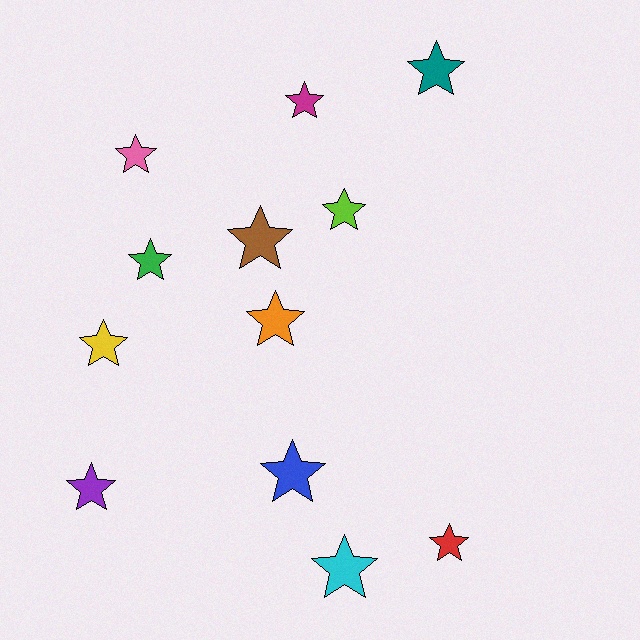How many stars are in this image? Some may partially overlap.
There are 12 stars.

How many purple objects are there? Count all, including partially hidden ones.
There is 1 purple object.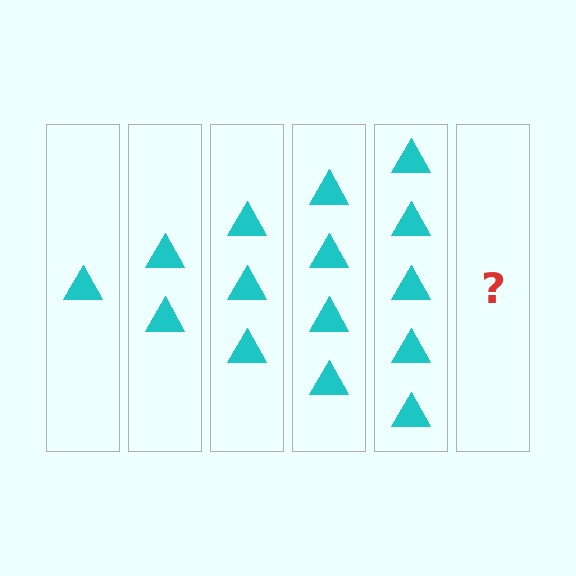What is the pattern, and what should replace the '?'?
The pattern is that each step adds one more triangle. The '?' should be 6 triangles.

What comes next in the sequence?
The next element should be 6 triangles.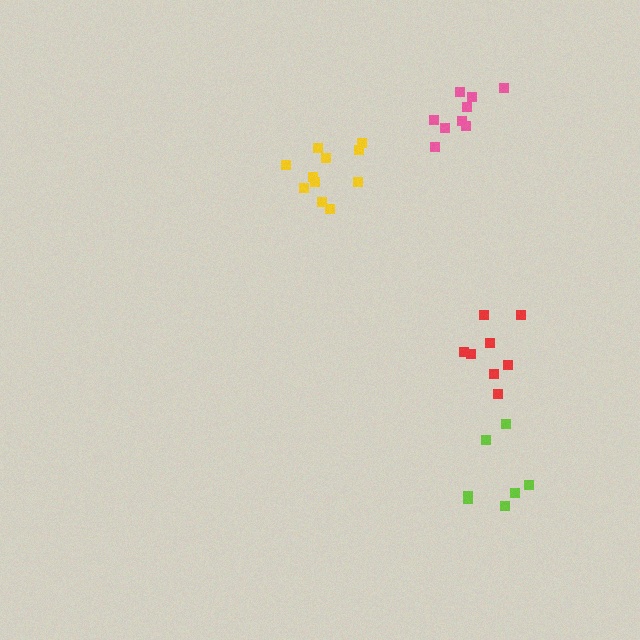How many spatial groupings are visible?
There are 4 spatial groupings.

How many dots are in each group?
Group 1: 8 dots, Group 2: 11 dots, Group 3: 7 dots, Group 4: 9 dots (35 total).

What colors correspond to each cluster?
The clusters are colored: red, yellow, lime, pink.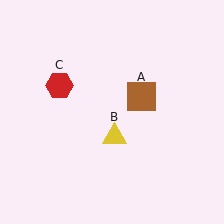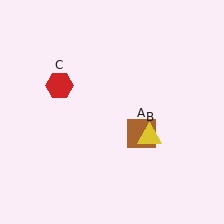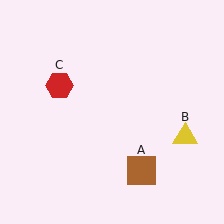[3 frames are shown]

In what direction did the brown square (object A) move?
The brown square (object A) moved down.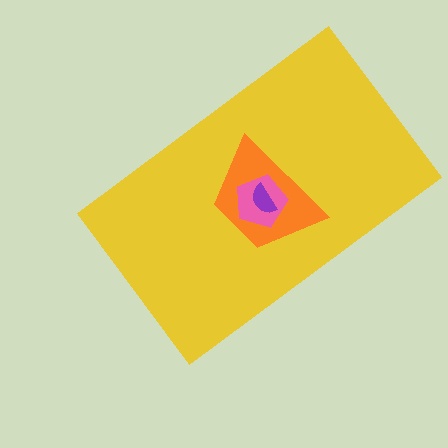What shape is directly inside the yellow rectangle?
The orange trapezoid.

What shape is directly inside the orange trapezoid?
The pink pentagon.